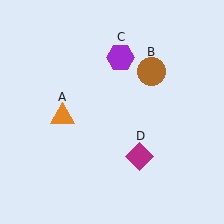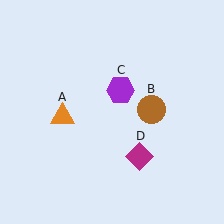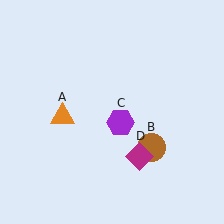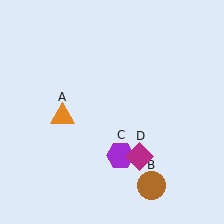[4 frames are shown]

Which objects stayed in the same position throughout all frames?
Orange triangle (object A) and magenta diamond (object D) remained stationary.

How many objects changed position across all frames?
2 objects changed position: brown circle (object B), purple hexagon (object C).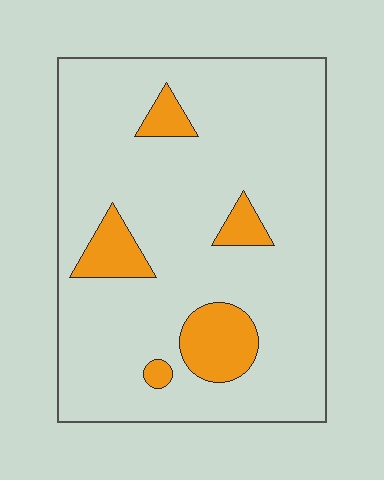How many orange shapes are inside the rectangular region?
5.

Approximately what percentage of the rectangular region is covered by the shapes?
Approximately 15%.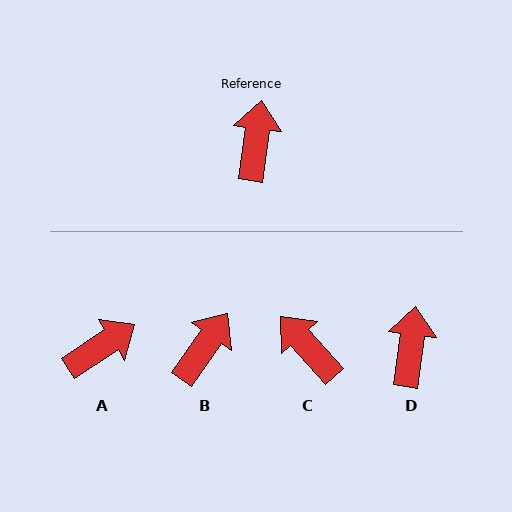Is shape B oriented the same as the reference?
No, it is off by about 27 degrees.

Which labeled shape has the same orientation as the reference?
D.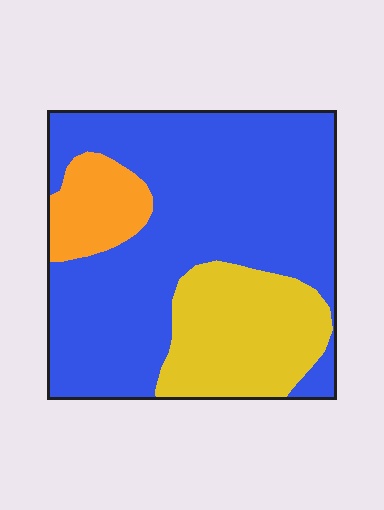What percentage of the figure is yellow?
Yellow takes up about one quarter (1/4) of the figure.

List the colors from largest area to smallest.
From largest to smallest: blue, yellow, orange.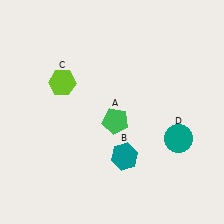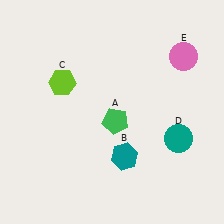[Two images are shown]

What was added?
A pink circle (E) was added in Image 2.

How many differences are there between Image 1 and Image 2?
There is 1 difference between the two images.